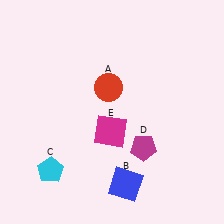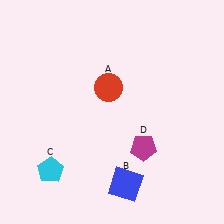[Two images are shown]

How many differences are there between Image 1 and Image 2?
There is 1 difference between the two images.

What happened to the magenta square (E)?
The magenta square (E) was removed in Image 2. It was in the bottom-left area of Image 1.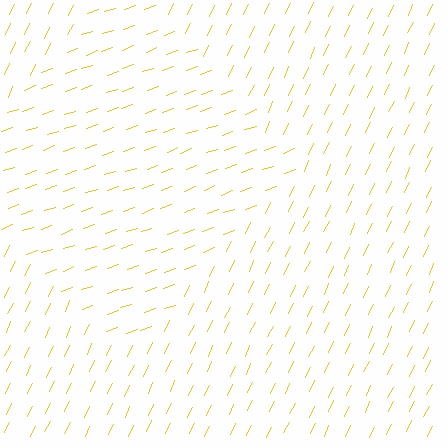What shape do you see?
I see a diamond.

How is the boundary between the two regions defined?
The boundary is defined purely by a change in line orientation (approximately 45 degrees difference). All lines are the same color and thickness.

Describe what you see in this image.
The image is filled with small yellow line segments. A diamond region in the image has lines oriented differently from the surrounding lines, creating a visible texture boundary.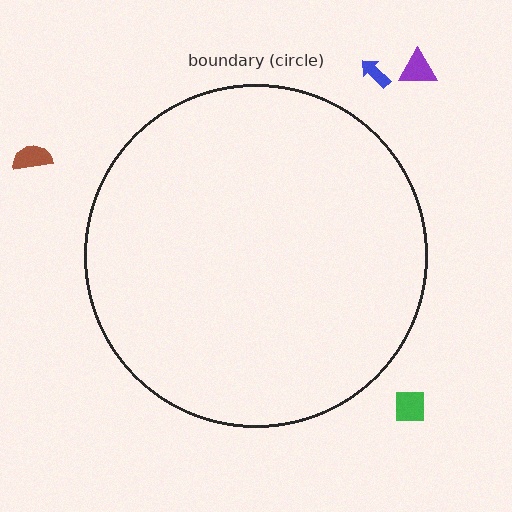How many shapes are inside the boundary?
0 inside, 4 outside.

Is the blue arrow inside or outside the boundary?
Outside.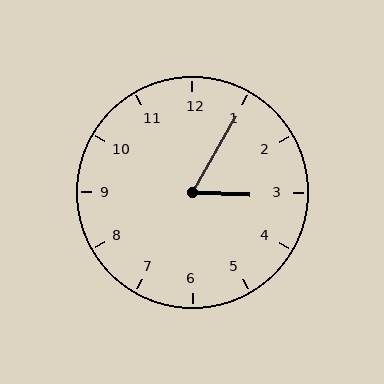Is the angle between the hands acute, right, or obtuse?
It is acute.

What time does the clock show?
3:05.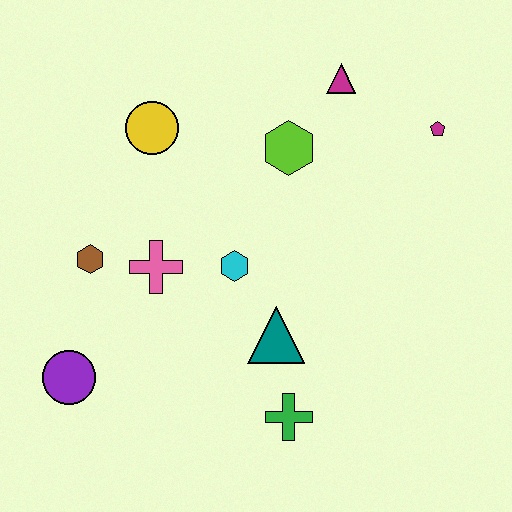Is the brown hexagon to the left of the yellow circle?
Yes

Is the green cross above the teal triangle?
No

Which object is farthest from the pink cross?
The magenta pentagon is farthest from the pink cross.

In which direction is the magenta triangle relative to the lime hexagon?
The magenta triangle is above the lime hexagon.